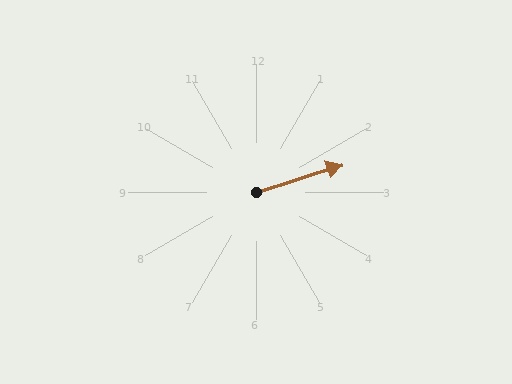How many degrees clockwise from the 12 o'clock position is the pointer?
Approximately 72 degrees.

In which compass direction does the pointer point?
East.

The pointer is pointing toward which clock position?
Roughly 2 o'clock.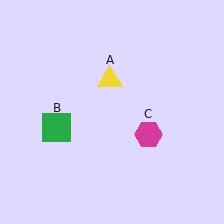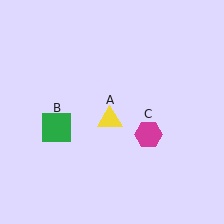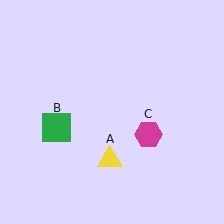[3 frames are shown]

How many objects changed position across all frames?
1 object changed position: yellow triangle (object A).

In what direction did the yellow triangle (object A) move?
The yellow triangle (object A) moved down.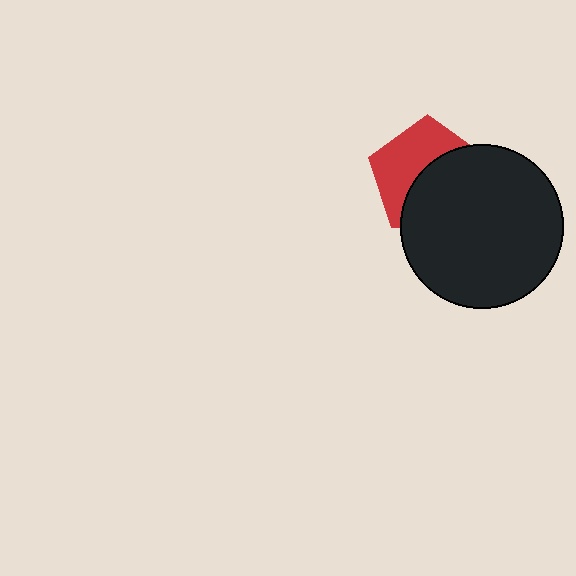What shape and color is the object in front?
The object in front is a black circle.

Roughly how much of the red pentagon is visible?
About half of it is visible (roughly 47%).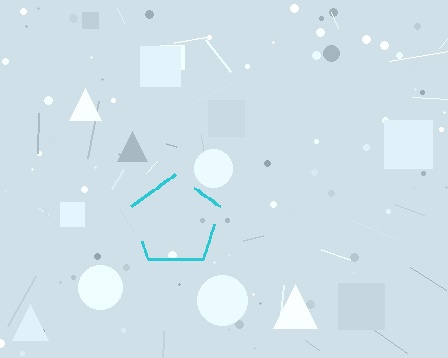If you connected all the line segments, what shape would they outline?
They would outline a pentagon.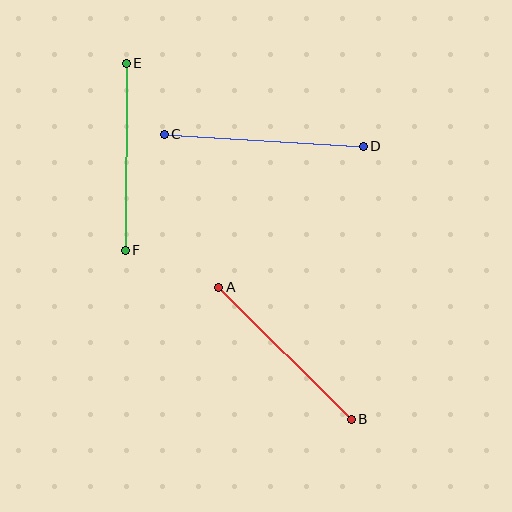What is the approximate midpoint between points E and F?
The midpoint is at approximately (126, 157) pixels.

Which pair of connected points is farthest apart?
Points C and D are farthest apart.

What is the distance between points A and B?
The distance is approximately 187 pixels.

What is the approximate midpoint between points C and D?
The midpoint is at approximately (264, 140) pixels.